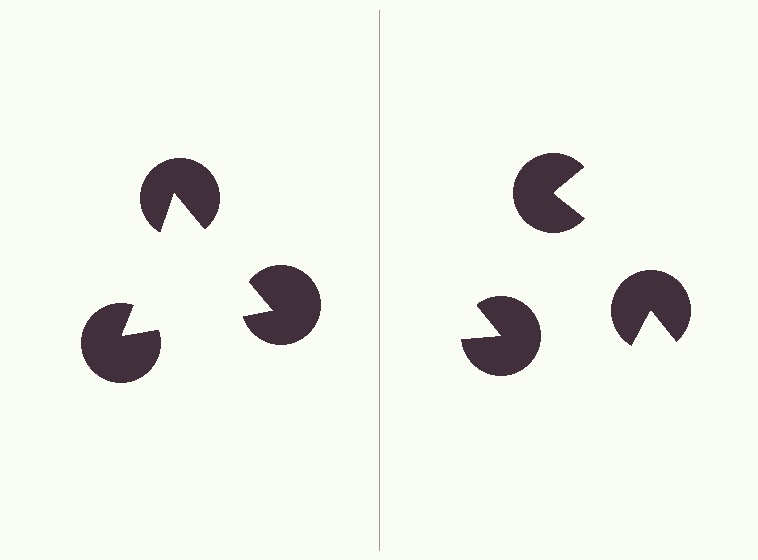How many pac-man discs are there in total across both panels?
6 — 3 on each side.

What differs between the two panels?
The pac-man discs are positioned identically on both sides; only the wedge orientations differ. On the left they align to a triangle; on the right they are misaligned.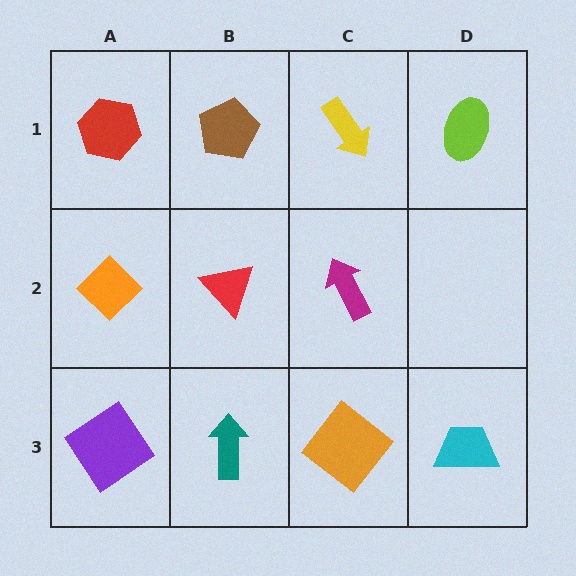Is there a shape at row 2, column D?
No, that cell is empty.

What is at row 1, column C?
A yellow arrow.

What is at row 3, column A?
A purple diamond.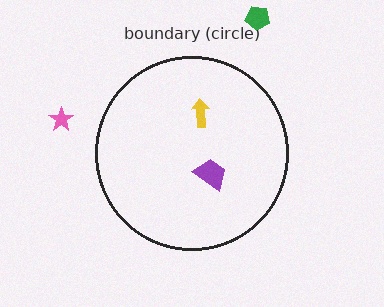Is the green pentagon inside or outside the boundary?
Outside.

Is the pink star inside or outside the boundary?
Outside.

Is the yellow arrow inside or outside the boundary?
Inside.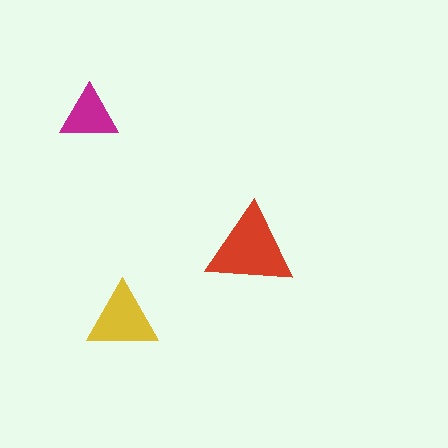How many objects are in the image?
There are 3 objects in the image.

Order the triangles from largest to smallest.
the red one, the yellow one, the magenta one.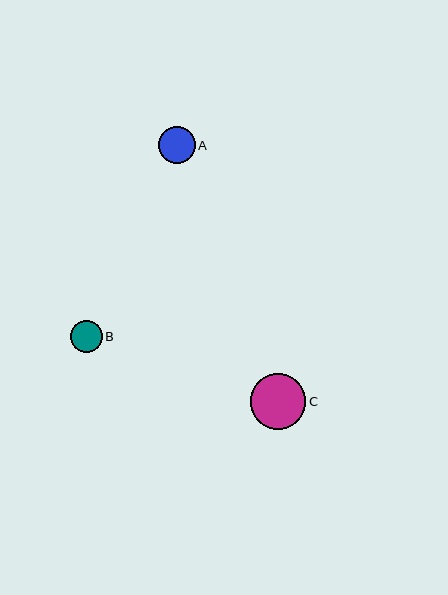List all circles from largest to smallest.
From largest to smallest: C, A, B.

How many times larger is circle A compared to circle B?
Circle A is approximately 1.1 times the size of circle B.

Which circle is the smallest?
Circle B is the smallest with a size of approximately 32 pixels.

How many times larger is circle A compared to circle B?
Circle A is approximately 1.1 times the size of circle B.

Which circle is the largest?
Circle C is the largest with a size of approximately 55 pixels.